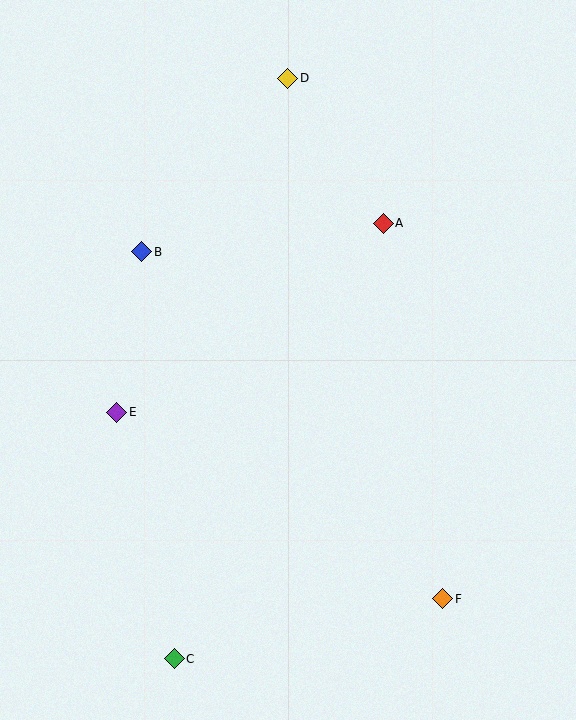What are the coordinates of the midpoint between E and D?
The midpoint between E and D is at (202, 245).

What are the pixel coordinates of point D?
Point D is at (288, 78).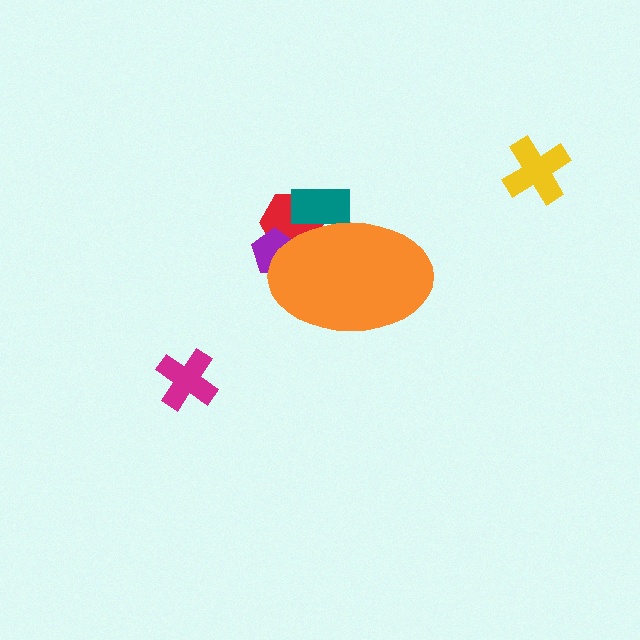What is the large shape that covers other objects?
An orange ellipse.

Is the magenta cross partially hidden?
No, the magenta cross is fully visible.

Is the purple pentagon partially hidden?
Yes, the purple pentagon is partially hidden behind the orange ellipse.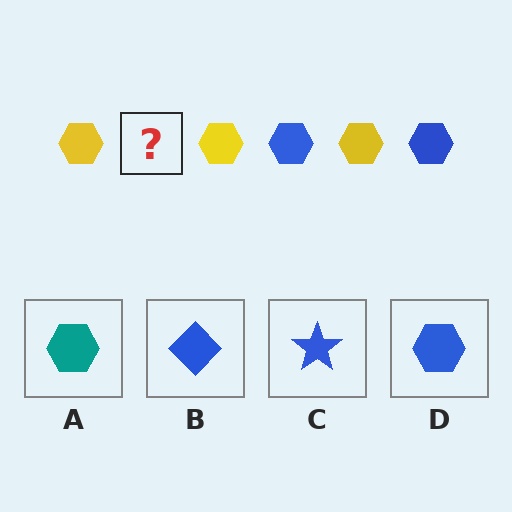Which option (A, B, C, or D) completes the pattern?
D.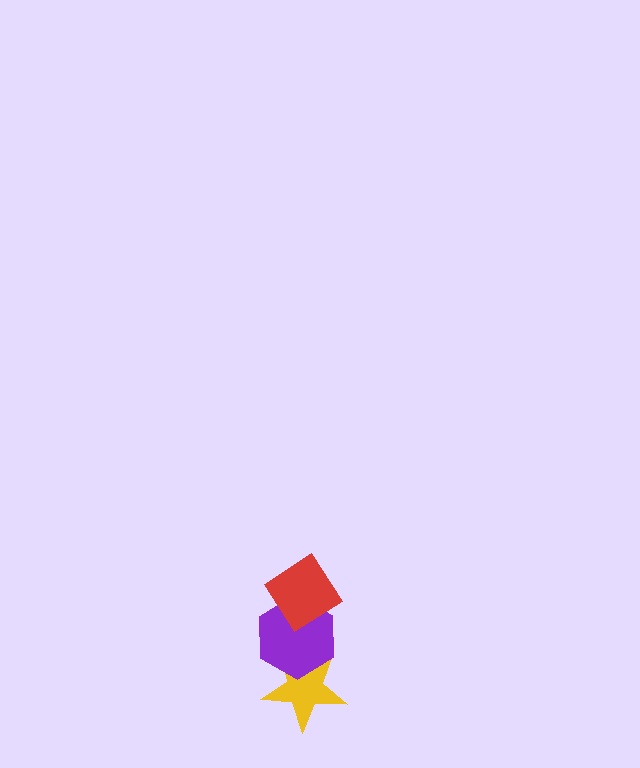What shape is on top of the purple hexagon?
The red diamond is on top of the purple hexagon.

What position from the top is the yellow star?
The yellow star is 3rd from the top.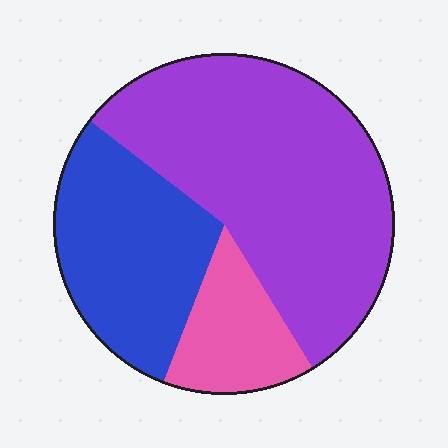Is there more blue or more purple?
Purple.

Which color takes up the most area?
Purple, at roughly 55%.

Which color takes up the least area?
Pink, at roughly 15%.